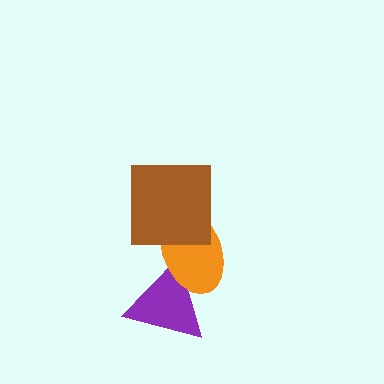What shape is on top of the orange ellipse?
The brown square is on top of the orange ellipse.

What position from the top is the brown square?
The brown square is 1st from the top.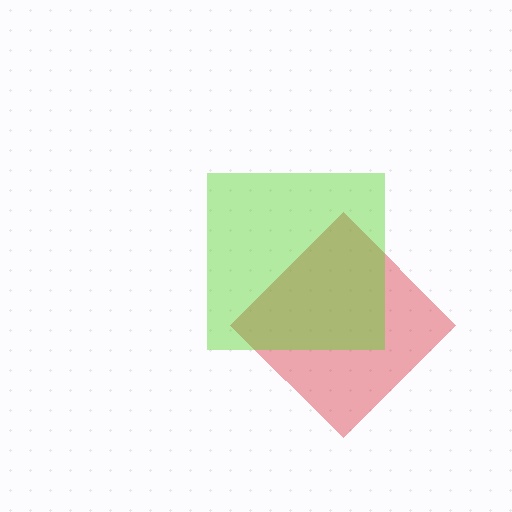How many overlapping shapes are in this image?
There are 2 overlapping shapes in the image.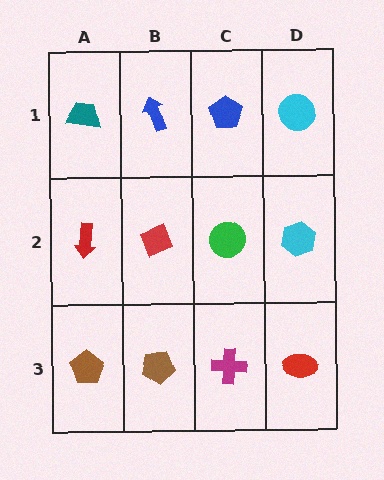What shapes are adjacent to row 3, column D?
A cyan hexagon (row 2, column D), a magenta cross (row 3, column C).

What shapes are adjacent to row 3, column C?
A green circle (row 2, column C), a brown pentagon (row 3, column B), a red ellipse (row 3, column D).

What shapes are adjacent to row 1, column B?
A red diamond (row 2, column B), a teal trapezoid (row 1, column A), a blue pentagon (row 1, column C).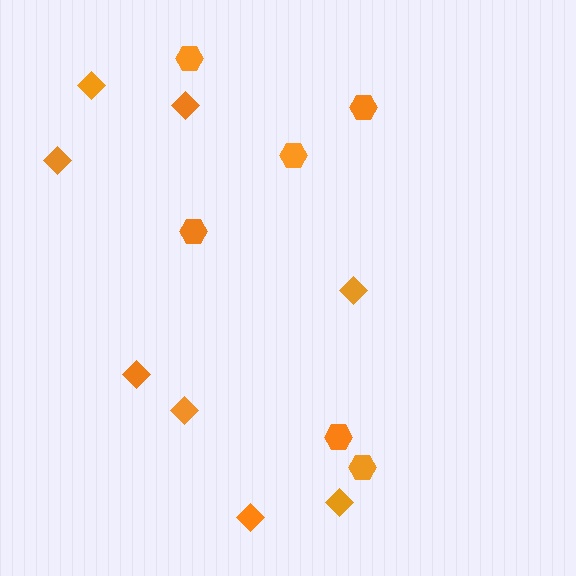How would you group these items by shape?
There are 2 groups: one group of diamonds (8) and one group of hexagons (6).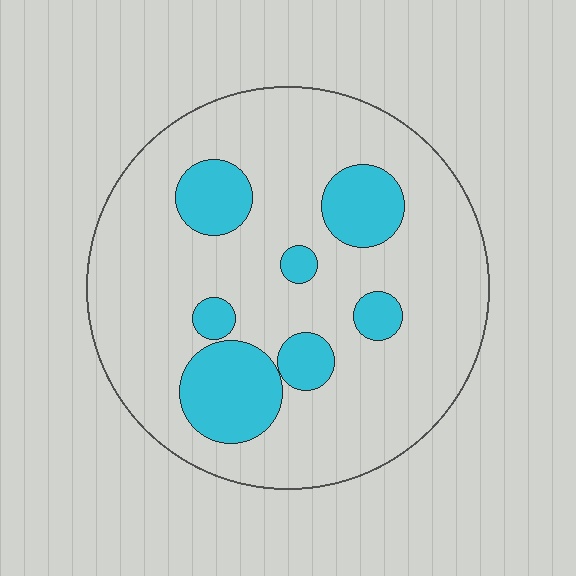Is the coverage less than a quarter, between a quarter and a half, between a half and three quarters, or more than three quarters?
Less than a quarter.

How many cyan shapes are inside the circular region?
7.